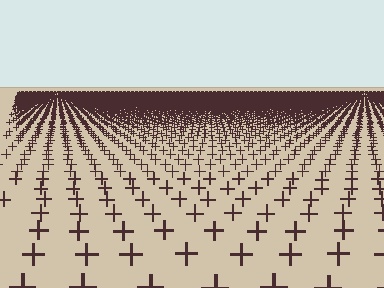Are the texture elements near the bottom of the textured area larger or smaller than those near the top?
Larger. Near the bottom, elements are closer to the viewer and appear at a bigger on-screen size.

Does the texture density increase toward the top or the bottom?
Density increases toward the top.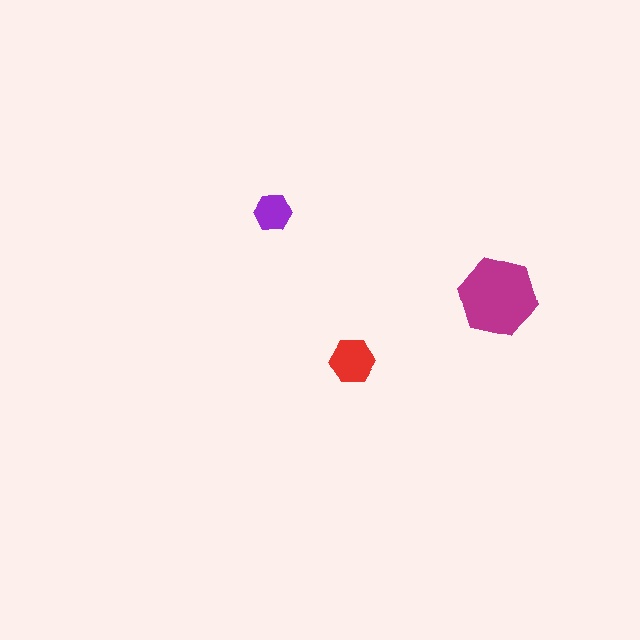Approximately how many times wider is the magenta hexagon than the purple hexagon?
About 2 times wider.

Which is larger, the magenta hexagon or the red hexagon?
The magenta one.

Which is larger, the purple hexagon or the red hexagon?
The red one.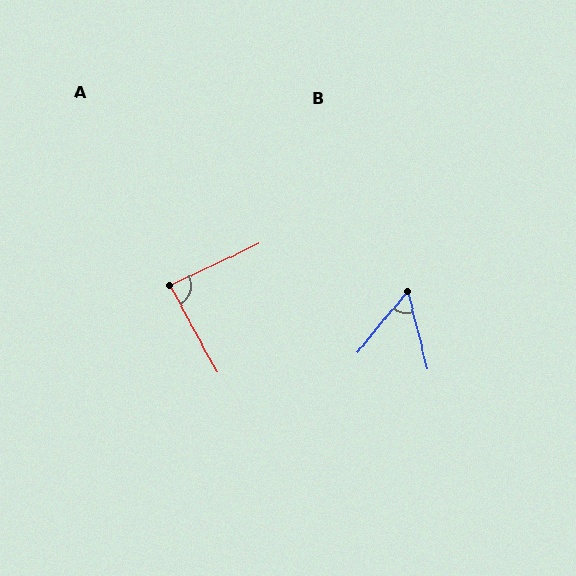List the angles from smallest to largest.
B (54°), A (87°).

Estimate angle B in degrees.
Approximately 54 degrees.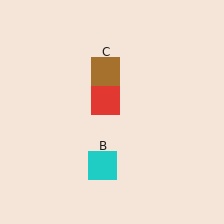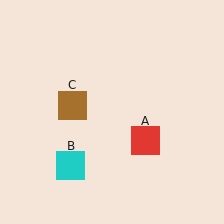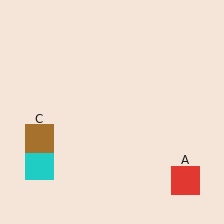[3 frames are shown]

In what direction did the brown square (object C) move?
The brown square (object C) moved down and to the left.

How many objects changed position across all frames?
3 objects changed position: red square (object A), cyan square (object B), brown square (object C).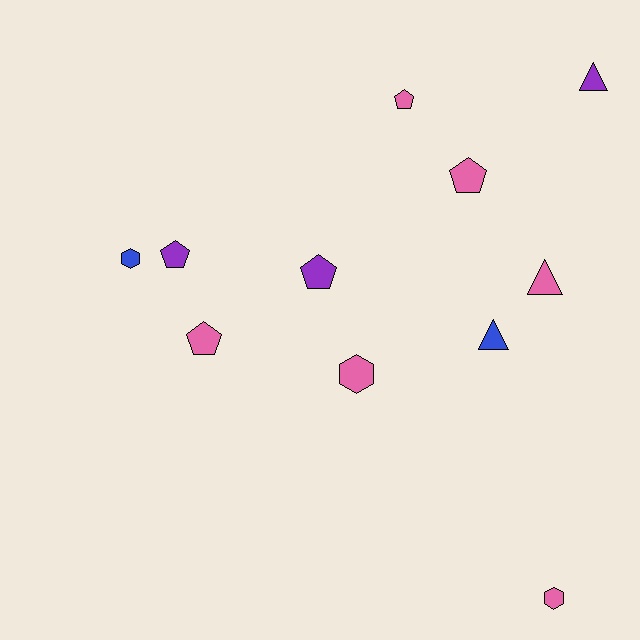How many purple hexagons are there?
There are no purple hexagons.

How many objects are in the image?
There are 11 objects.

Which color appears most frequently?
Pink, with 6 objects.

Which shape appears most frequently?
Pentagon, with 5 objects.